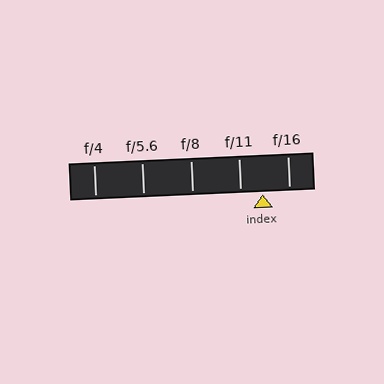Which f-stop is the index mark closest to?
The index mark is closest to f/11.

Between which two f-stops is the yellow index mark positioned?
The index mark is between f/11 and f/16.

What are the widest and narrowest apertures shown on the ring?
The widest aperture shown is f/4 and the narrowest is f/16.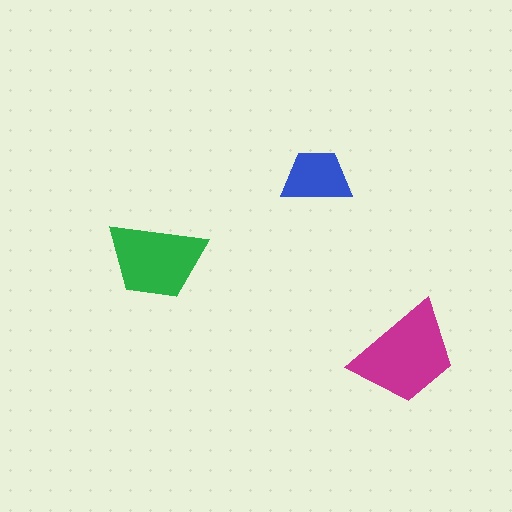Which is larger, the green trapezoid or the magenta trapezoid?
The magenta one.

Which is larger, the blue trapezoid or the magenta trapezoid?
The magenta one.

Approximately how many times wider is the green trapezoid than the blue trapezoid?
About 1.5 times wider.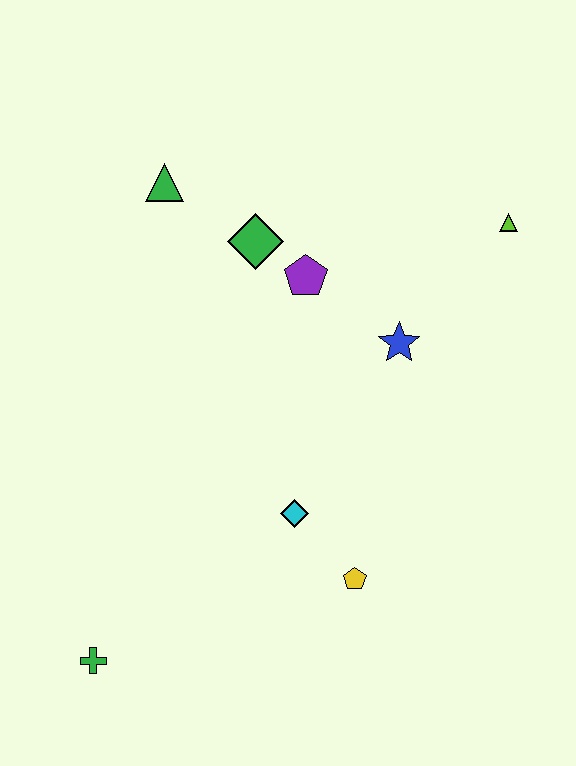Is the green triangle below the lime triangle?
No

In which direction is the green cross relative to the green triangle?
The green cross is below the green triangle.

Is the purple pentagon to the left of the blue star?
Yes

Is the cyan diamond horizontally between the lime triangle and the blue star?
No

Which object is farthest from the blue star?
The green cross is farthest from the blue star.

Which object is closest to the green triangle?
The green diamond is closest to the green triangle.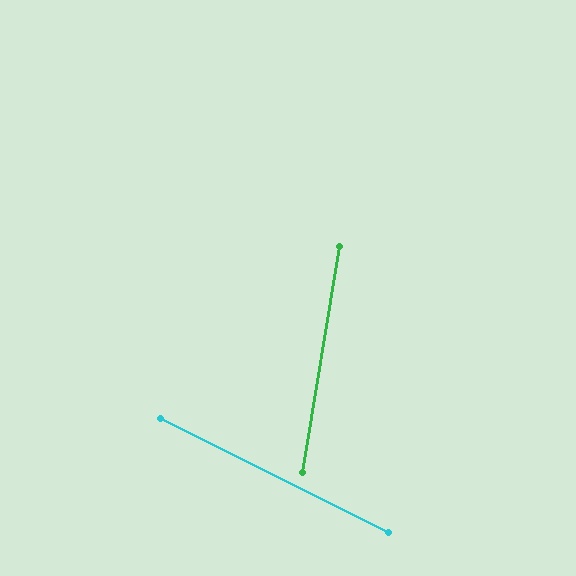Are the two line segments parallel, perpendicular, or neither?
Neither parallel nor perpendicular — they differ by about 73°.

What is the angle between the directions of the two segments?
Approximately 73 degrees.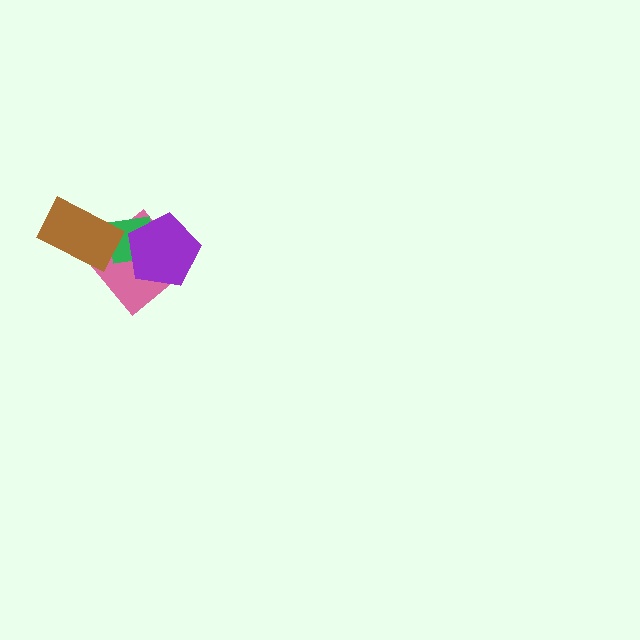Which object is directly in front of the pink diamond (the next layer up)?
The green square is directly in front of the pink diamond.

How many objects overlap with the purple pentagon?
2 objects overlap with the purple pentagon.